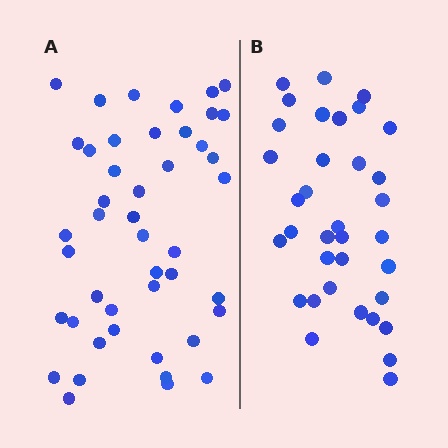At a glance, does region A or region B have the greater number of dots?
Region A (the left region) has more dots.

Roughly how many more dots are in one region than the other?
Region A has roughly 10 or so more dots than region B.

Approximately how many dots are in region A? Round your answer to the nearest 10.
About 40 dots. (The exact count is 45, which rounds to 40.)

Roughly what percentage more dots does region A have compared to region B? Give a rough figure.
About 30% more.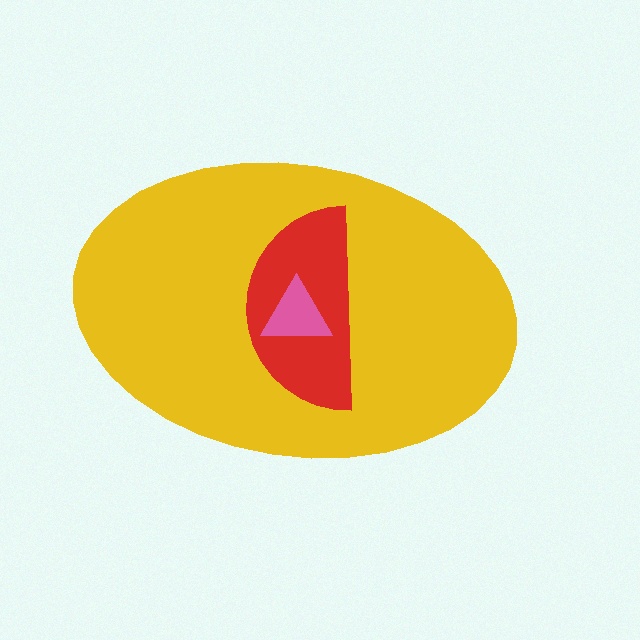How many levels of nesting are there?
3.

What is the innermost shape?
The pink triangle.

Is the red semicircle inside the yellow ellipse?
Yes.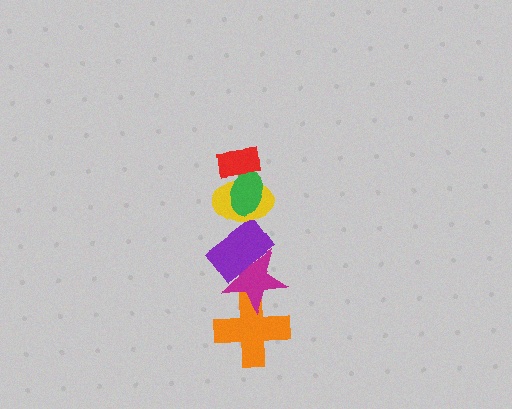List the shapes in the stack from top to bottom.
From top to bottom: the red rectangle, the green ellipse, the yellow ellipse, the purple rectangle, the magenta star, the orange cross.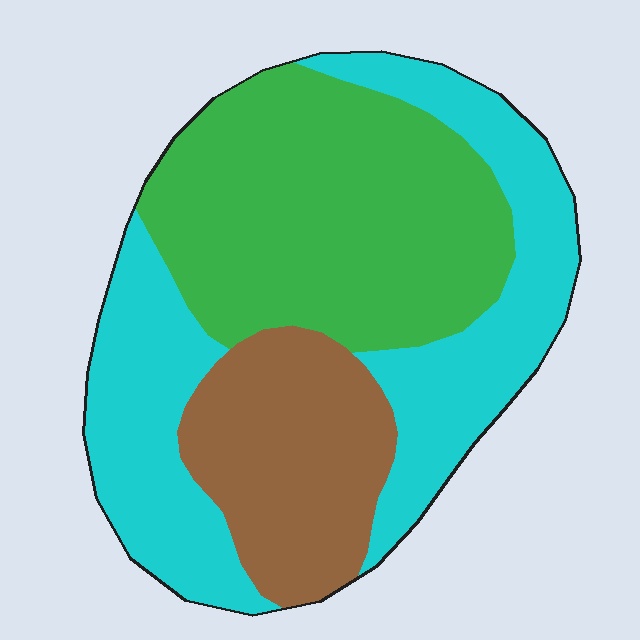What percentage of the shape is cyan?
Cyan takes up about two fifths (2/5) of the shape.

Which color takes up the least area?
Brown, at roughly 20%.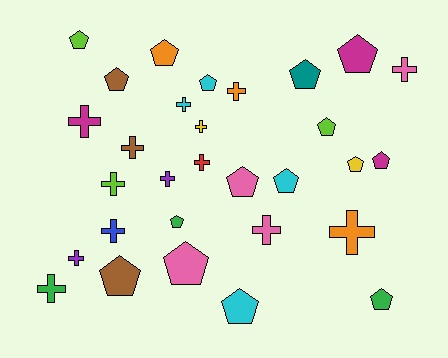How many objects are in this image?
There are 30 objects.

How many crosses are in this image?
There are 14 crosses.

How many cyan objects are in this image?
There are 4 cyan objects.